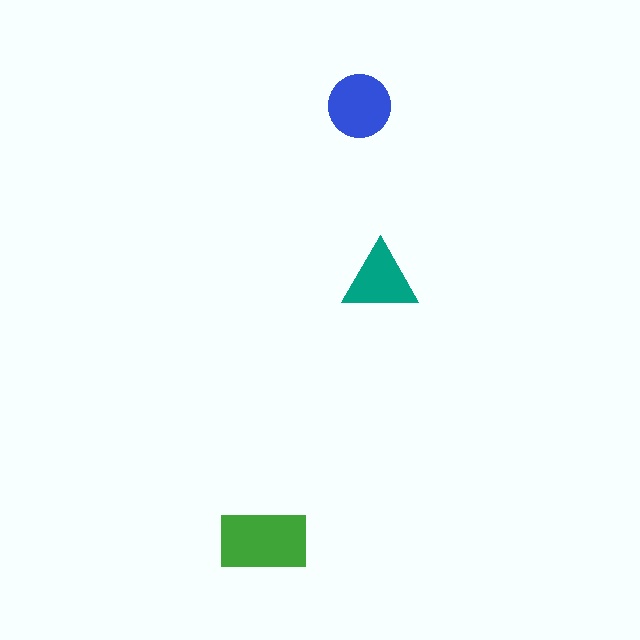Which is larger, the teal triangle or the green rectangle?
The green rectangle.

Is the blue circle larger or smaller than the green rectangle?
Smaller.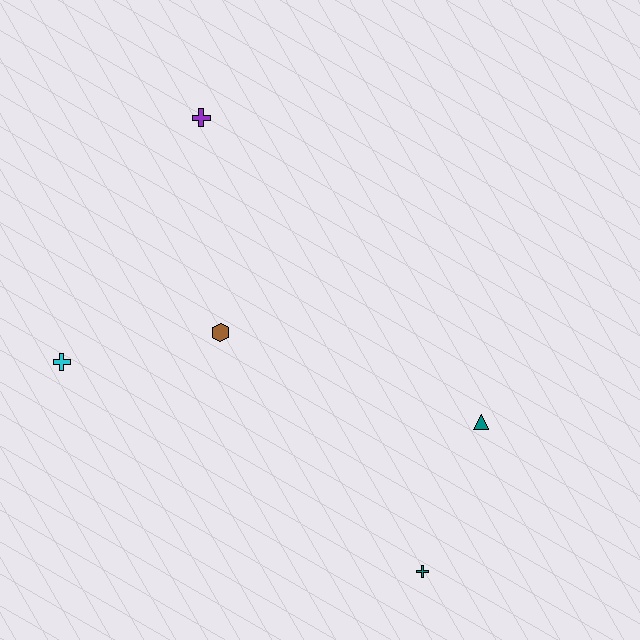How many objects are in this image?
There are 5 objects.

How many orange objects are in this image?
There are no orange objects.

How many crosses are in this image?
There are 3 crosses.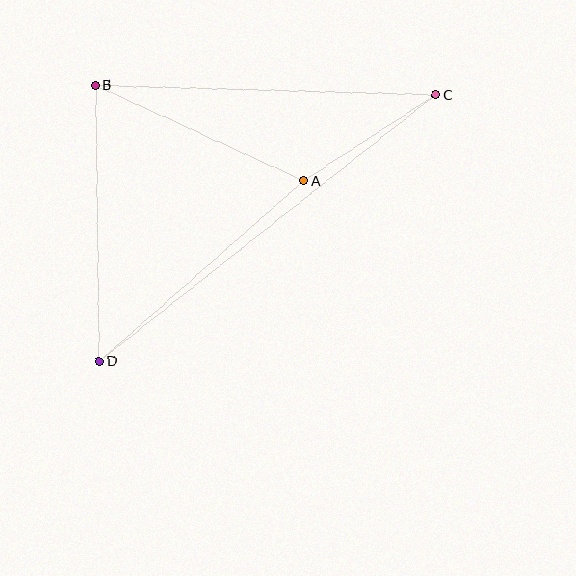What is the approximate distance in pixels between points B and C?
The distance between B and C is approximately 340 pixels.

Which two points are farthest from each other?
Points C and D are farthest from each other.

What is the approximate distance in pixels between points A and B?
The distance between A and B is approximately 229 pixels.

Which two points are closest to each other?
Points A and C are closest to each other.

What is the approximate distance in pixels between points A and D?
The distance between A and D is approximately 272 pixels.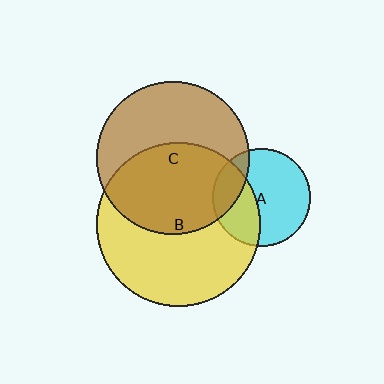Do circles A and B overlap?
Yes.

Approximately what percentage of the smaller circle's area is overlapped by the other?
Approximately 40%.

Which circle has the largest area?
Circle B (yellow).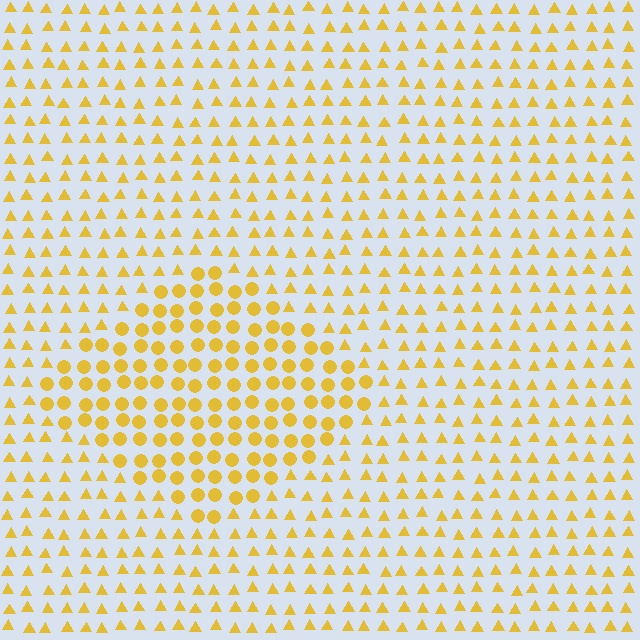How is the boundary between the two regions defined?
The boundary is defined by a change in element shape: circles inside vs. triangles outside. All elements share the same color and spacing.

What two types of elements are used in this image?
The image uses circles inside the diamond region and triangles outside it.